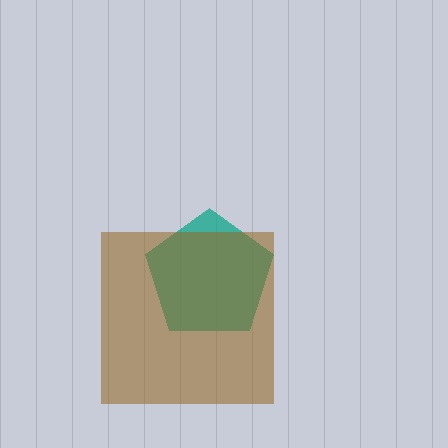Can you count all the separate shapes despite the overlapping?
Yes, there are 2 separate shapes.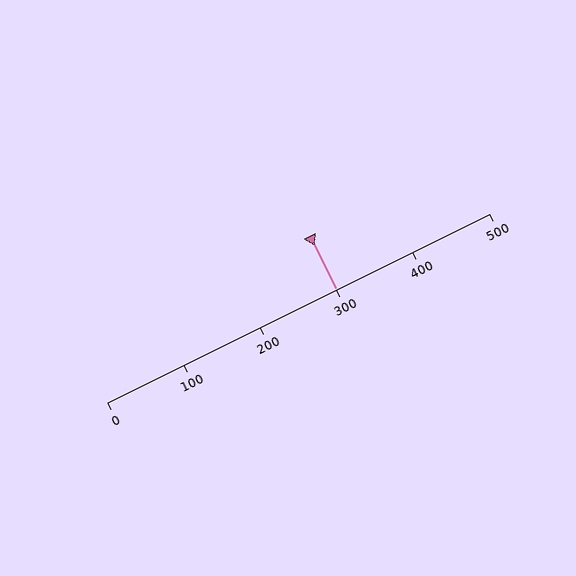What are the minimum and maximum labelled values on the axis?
The axis runs from 0 to 500.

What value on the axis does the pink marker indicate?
The marker indicates approximately 300.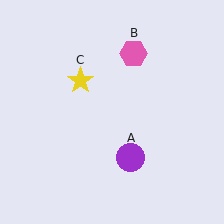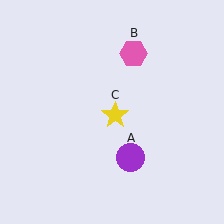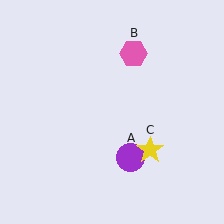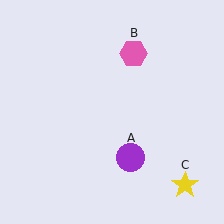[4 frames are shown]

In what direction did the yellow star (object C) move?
The yellow star (object C) moved down and to the right.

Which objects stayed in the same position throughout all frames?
Purple circle (object A) and pink hexagon (object B) remained stationary.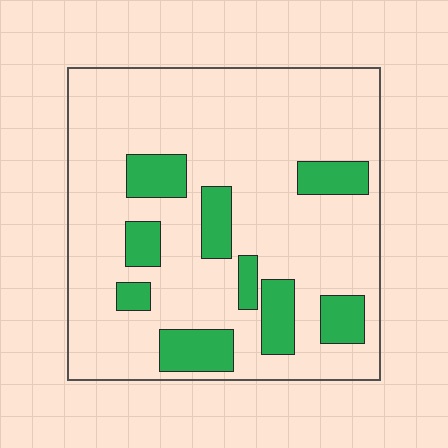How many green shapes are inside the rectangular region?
9.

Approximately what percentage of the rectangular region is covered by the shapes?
Approximately 20%.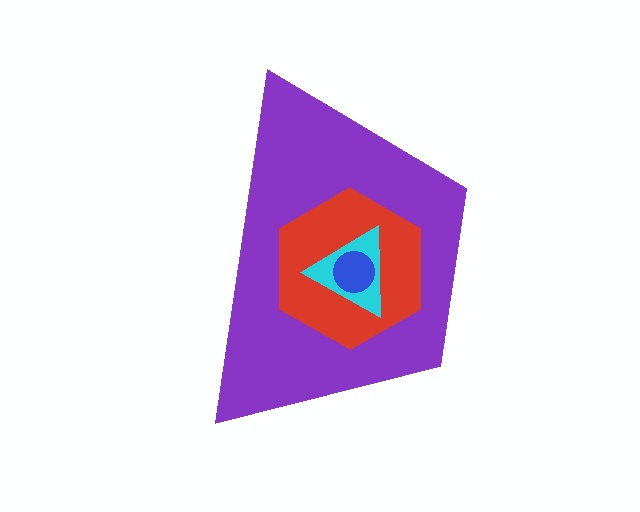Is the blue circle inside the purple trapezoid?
Yes.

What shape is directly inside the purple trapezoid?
The red hexagon.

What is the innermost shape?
The blue circle.